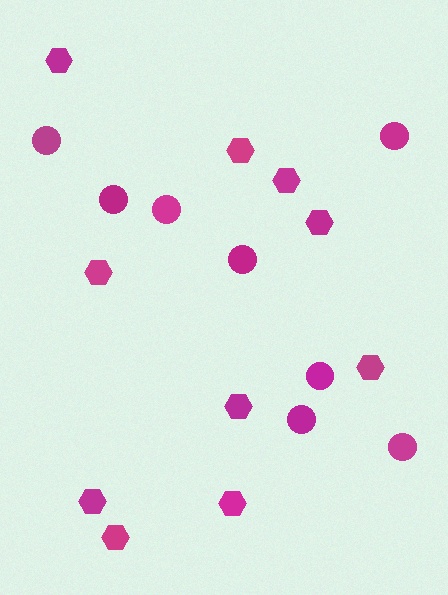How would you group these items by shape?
There are 2 groups: one group of hexagons (10) and one group of circles (8).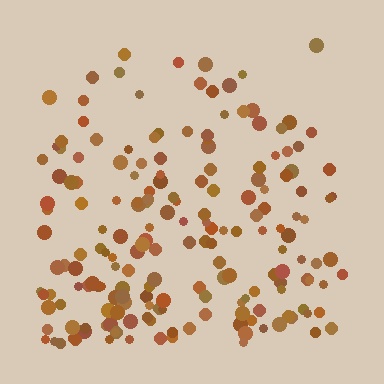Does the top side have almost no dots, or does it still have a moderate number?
Still a moderate number, just noticeably fewer than the bottom.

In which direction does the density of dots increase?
From top to bottom, with the bottom side densest.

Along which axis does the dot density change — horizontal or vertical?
Vertical.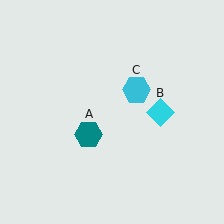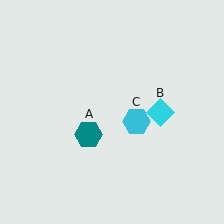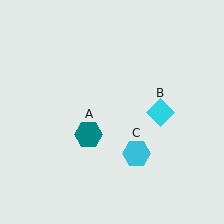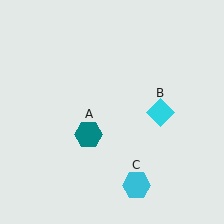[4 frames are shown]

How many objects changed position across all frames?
1 object changed position: cyan hexagon (object C).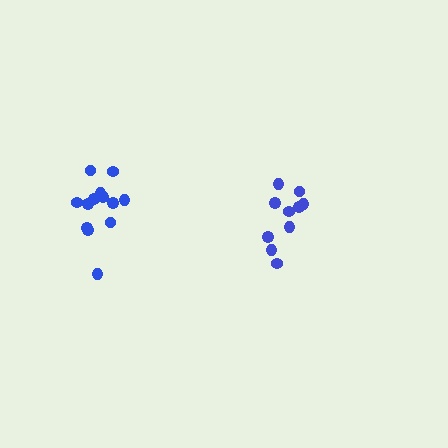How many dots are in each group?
Group 1: 10 dots, Group 2: 13 dots (23 total).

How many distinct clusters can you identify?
There are 2 distinct clusters.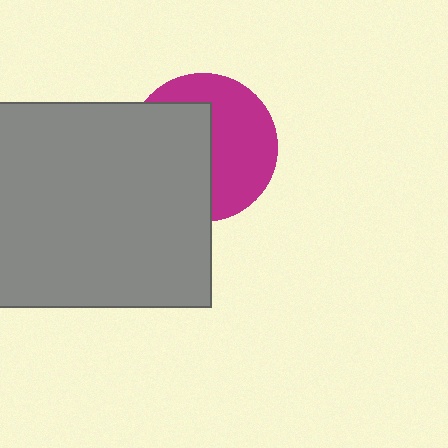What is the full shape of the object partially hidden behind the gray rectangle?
The partially hidden object is a magenta circle.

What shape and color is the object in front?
The object in front is a gray rectangle.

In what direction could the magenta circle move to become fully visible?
The magenta circle could move right. That would shift it out from behind the gray rectangle entirely.